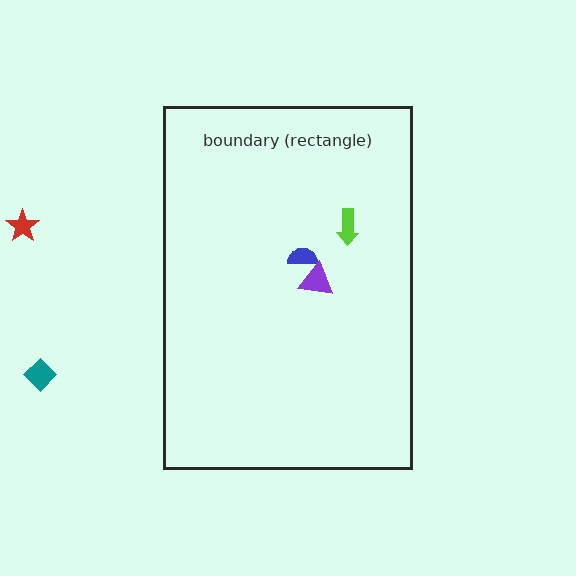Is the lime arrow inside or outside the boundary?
Inside.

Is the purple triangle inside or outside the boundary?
Inside.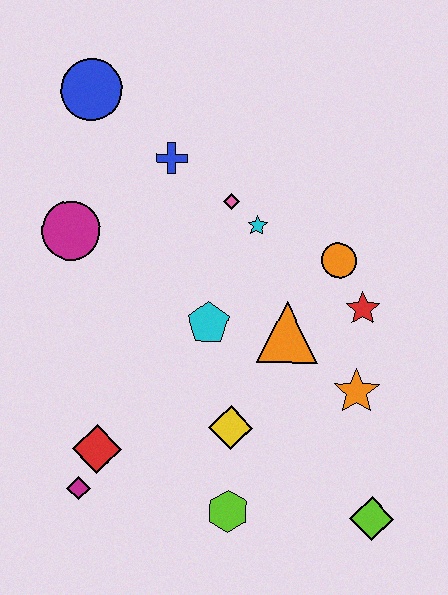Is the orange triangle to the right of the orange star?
No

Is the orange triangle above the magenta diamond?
Yes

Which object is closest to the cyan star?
The pink diamond is closest to the cyan star.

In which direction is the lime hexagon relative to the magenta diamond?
The lime hexagon is to the right of the magenta diamond.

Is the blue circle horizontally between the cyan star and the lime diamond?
No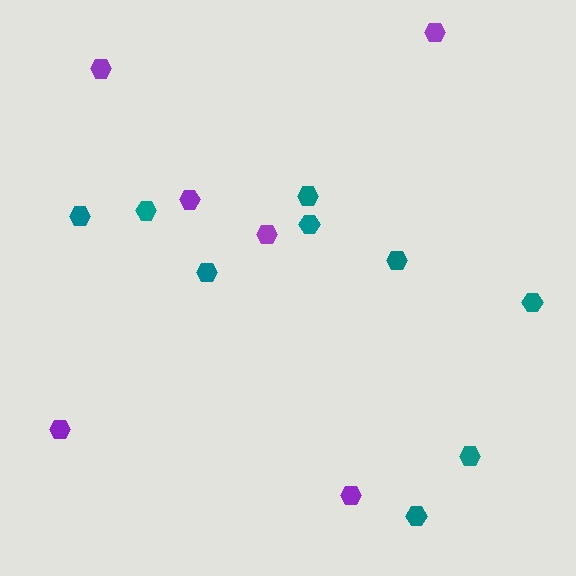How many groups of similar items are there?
There are 2 groups: one group of purple hexagons (6) and one group of teal hexagons (9).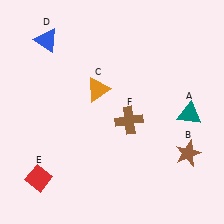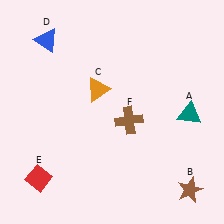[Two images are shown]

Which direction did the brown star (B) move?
The brown star (B) moved down.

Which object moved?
The brown star (B) moved down.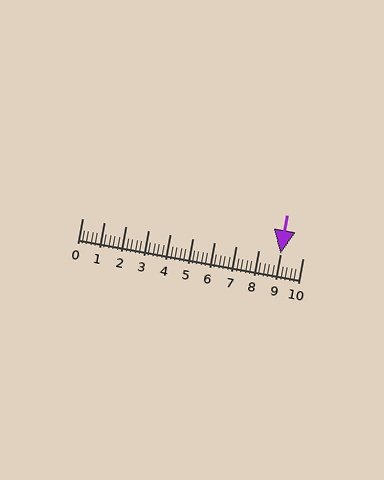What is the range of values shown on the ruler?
The ruler shows values from 0 to 10.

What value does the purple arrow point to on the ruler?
The purple arrow points to approximately 9.0.